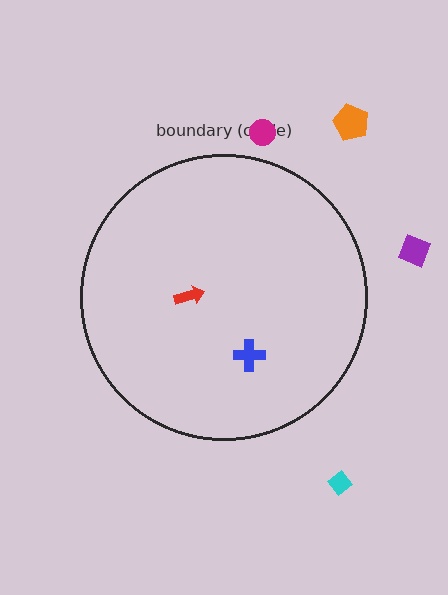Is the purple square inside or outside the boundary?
Outside.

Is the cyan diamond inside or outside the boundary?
Outside.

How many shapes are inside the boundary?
2 inside, 4 outside.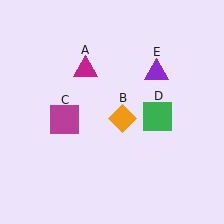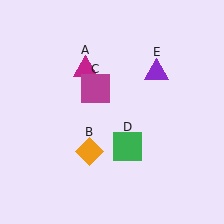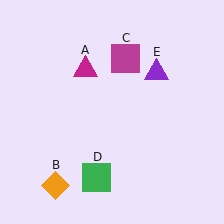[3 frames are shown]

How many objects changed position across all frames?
3 objects changed position: orange diamond (object B), magenta square (object C), green square (object D).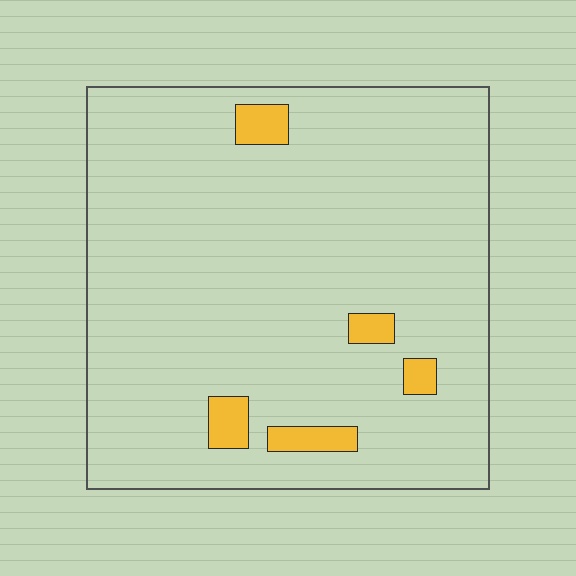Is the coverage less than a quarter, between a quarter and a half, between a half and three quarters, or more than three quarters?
Less than a quarter.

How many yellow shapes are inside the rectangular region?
5.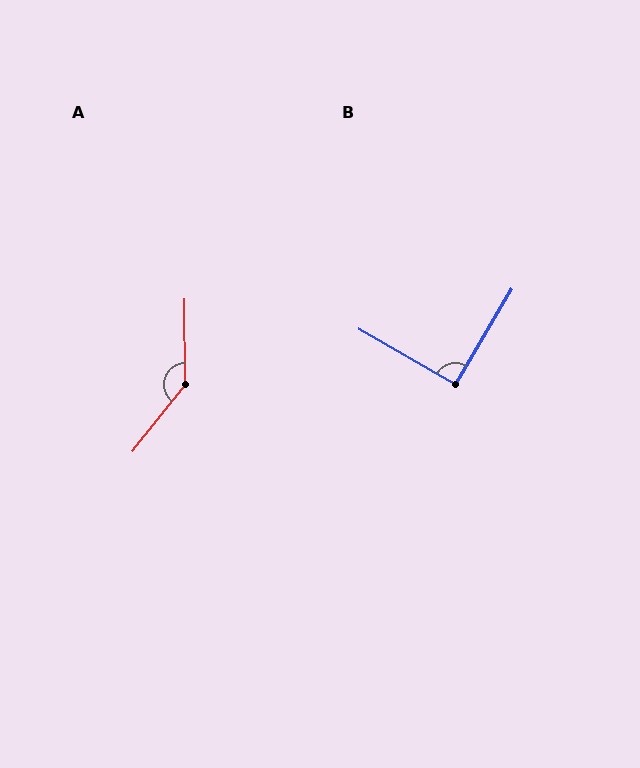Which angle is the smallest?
B, at approximately 91 degrees.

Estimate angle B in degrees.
Approximately 91 degrees.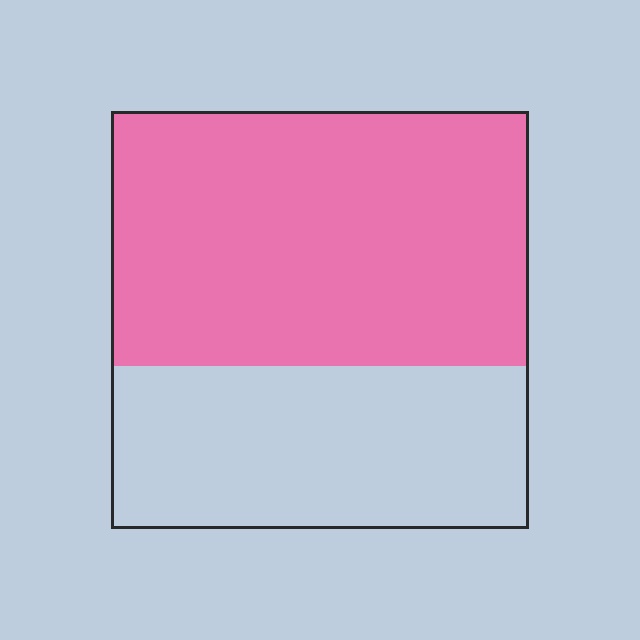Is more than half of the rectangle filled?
Yes.